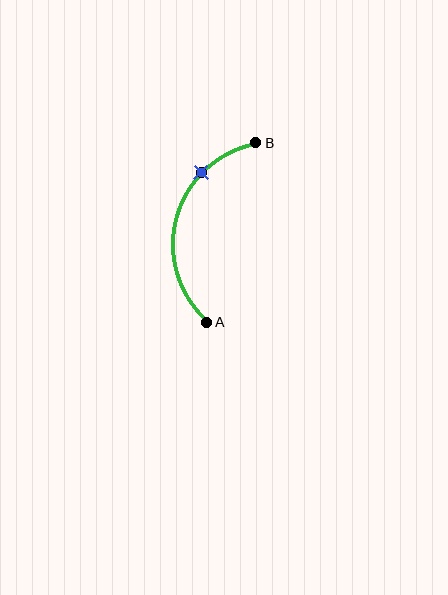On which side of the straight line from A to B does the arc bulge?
The arc bulges to the left of the straight line connecting A and B.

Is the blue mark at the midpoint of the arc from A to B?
No. The blue mark lies on the arc but is closer to endpoint B. The arc midpoint would be at the point on the curve equidistant along the arc from both A and B.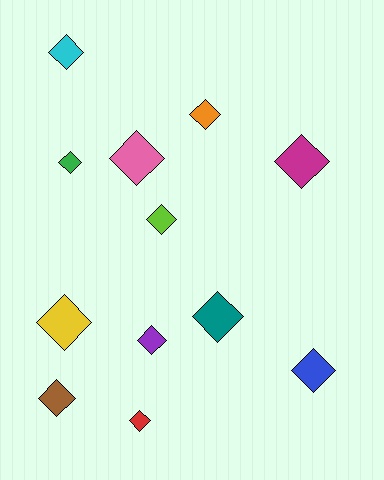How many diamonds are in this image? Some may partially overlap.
There are 12 diamonds.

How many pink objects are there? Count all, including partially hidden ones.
There is 1 pink object.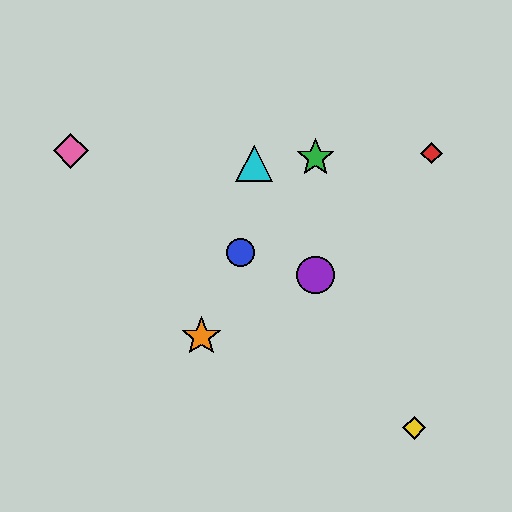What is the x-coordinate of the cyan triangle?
The cyan triangle is at x≈254.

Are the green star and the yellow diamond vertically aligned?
No, the green star is at x≈315 and the yellow diamond is at x≈414.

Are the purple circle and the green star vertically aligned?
Yes, both are at x≈315.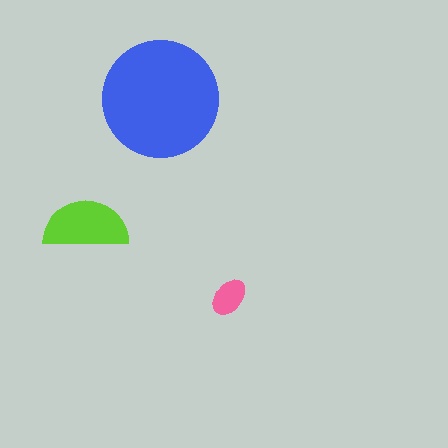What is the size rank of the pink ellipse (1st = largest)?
3rd.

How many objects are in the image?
There are 3 objects in the image.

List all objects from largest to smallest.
The blue circle, the lime semicircle, the pink ellipse.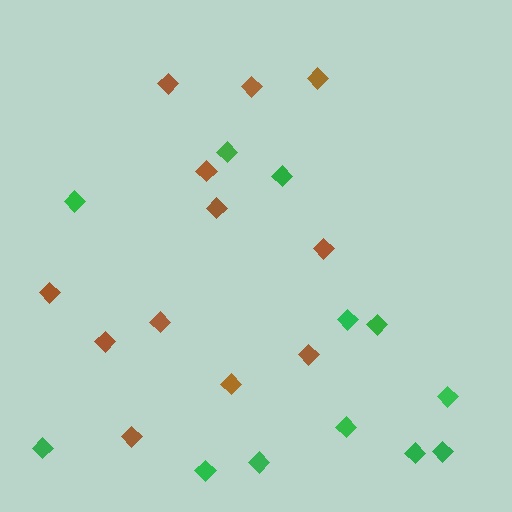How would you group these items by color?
There are 2 groups: one group of brown diamonds (12) and one group of green diamonds (12).